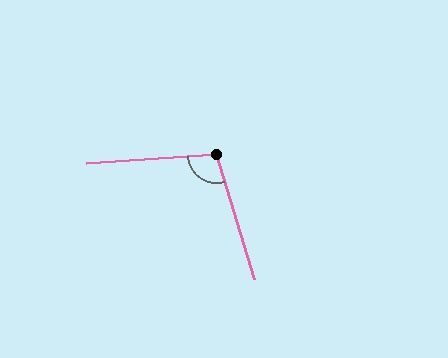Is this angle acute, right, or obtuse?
It is obtuse.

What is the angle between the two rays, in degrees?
Approximately 103 degrees.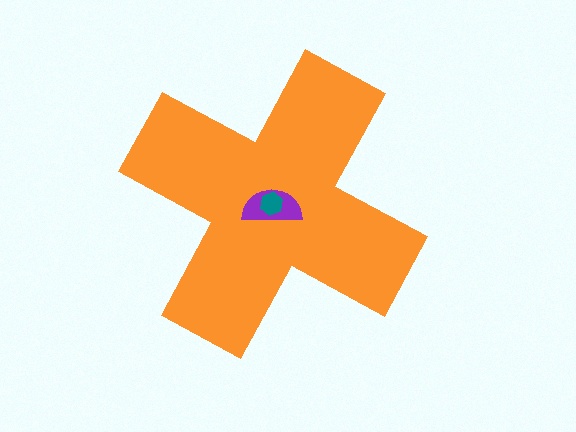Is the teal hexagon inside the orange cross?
Yes.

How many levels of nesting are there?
3.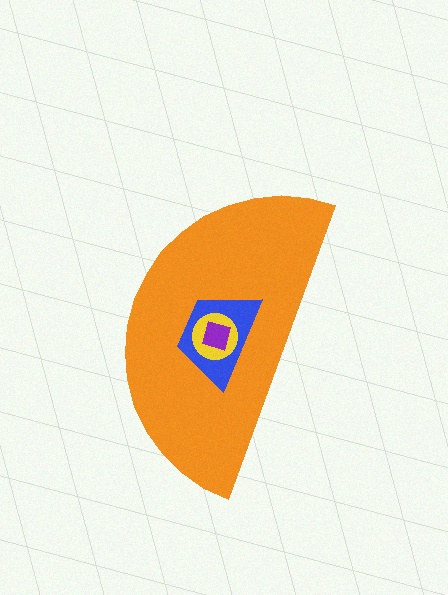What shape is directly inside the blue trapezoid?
The yellow circle.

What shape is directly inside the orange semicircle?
The blue trapezoid.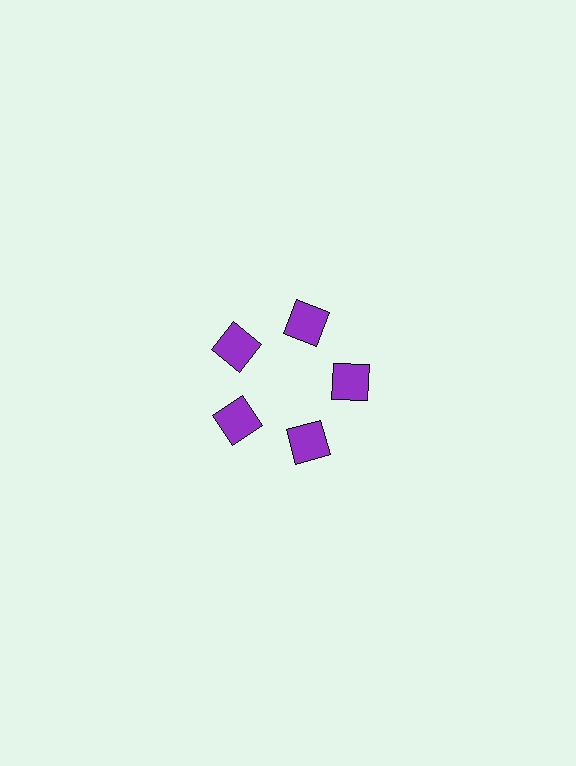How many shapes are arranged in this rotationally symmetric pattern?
There are 5 shapes, arranged in 5 groups of 1.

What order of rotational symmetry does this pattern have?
This pattern has 5-fold rotational symmetry.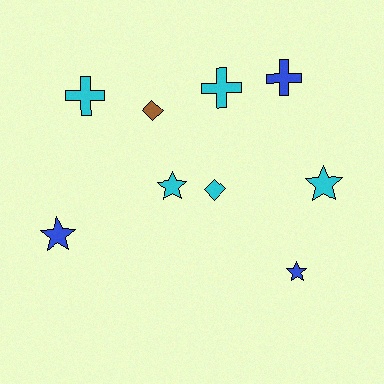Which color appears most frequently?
Cyan, with 5 objects.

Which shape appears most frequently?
Star, with 4 objects.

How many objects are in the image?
There are 9 objects.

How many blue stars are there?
There are 2 blue stars.